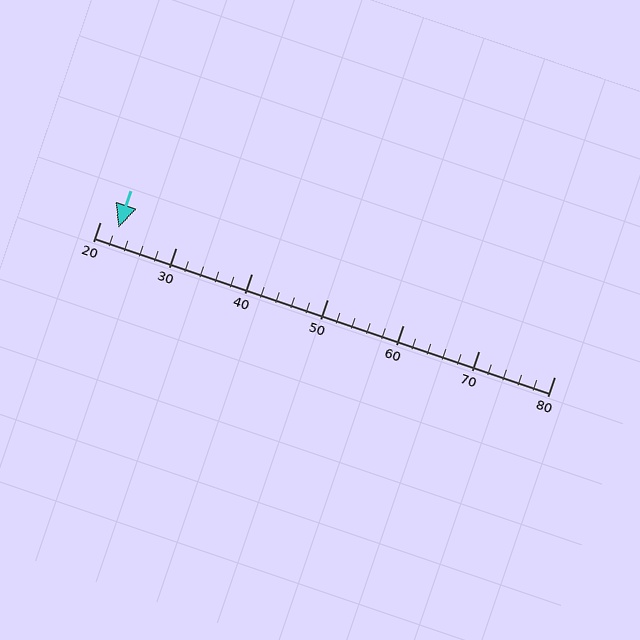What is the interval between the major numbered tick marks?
The major tick marks are spaced 10 units apart.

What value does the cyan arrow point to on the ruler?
The cyan arrow points to approximately 22.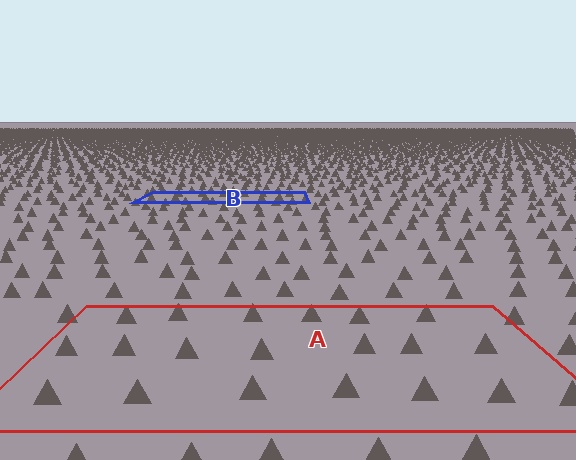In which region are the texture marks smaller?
The texture marks are smaller in region B, because it is farther away.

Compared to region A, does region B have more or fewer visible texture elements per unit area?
Region B has more texture elements per unit area — they are packed more densely because it is farther away.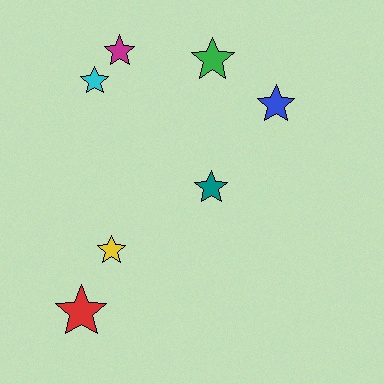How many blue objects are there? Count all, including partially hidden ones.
There is 1 blue object.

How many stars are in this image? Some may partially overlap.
There are 7 stars.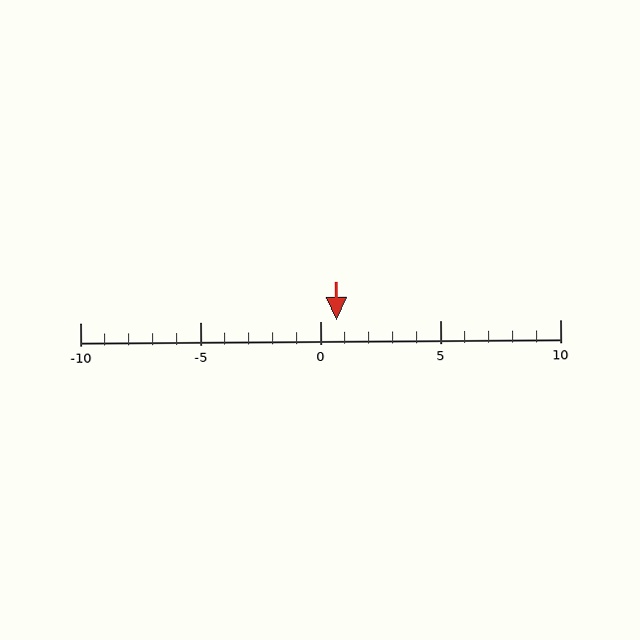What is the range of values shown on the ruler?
The ruler shows values from -10 to 10.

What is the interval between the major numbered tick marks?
The major tick marks are spaced 5 units apart.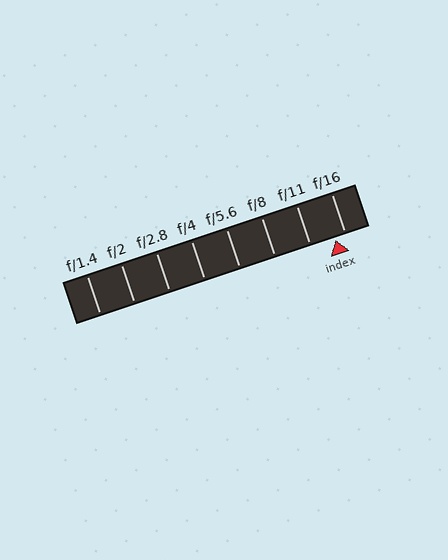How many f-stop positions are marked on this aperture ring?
There are 8 f-stop positions marked.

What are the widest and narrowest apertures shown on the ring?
The widest aperture shown is f/1.4 and the narrowest is f/16.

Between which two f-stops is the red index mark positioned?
The index mark is between f/11 and f/16.